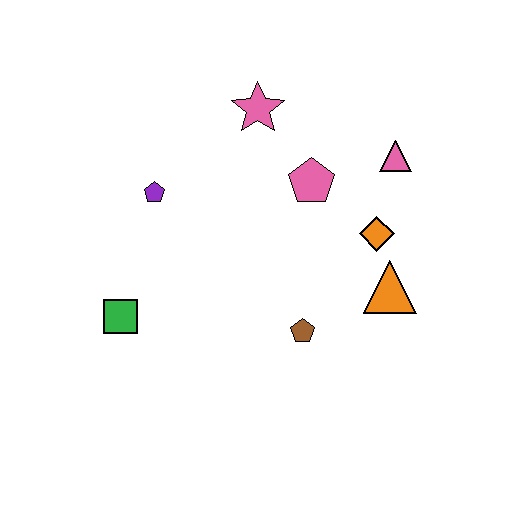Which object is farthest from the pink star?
The green square is farthest from the pink star.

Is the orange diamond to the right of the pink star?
Yes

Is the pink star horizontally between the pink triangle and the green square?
Yes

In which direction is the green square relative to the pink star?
The green square is below the pink star.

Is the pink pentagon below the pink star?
Yes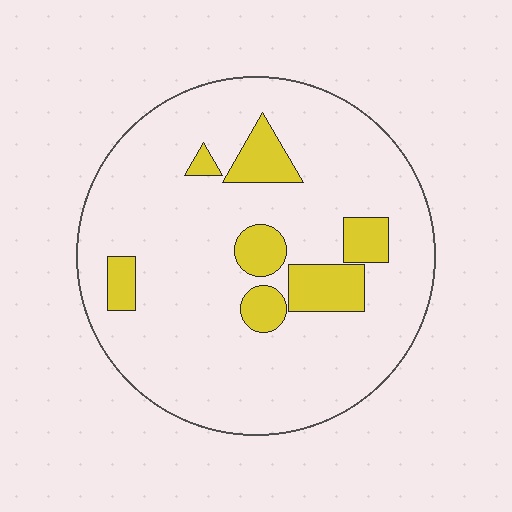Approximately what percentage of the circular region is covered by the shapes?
Approximately 15%.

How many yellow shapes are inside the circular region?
7.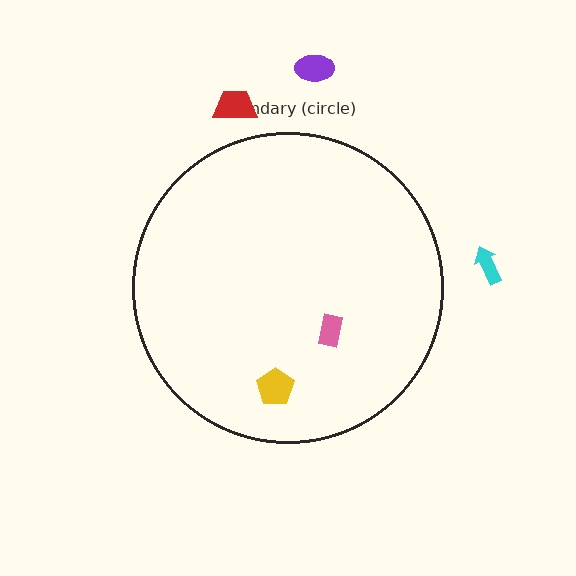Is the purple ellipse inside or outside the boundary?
Outside.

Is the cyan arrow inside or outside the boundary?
Outside.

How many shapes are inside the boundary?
2 inside, 3 outside.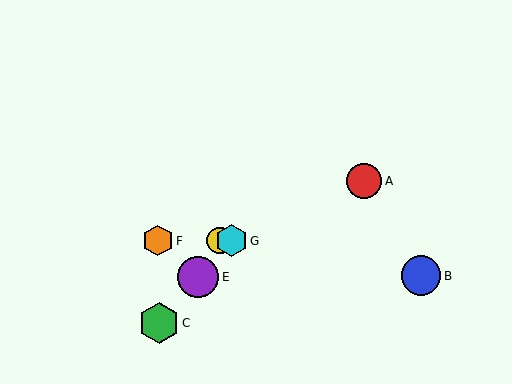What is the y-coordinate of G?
Object G is at y≈241.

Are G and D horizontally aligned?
Yes, both are at y≈241.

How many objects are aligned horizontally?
3 objects (D, F, G) are aligned horizontally.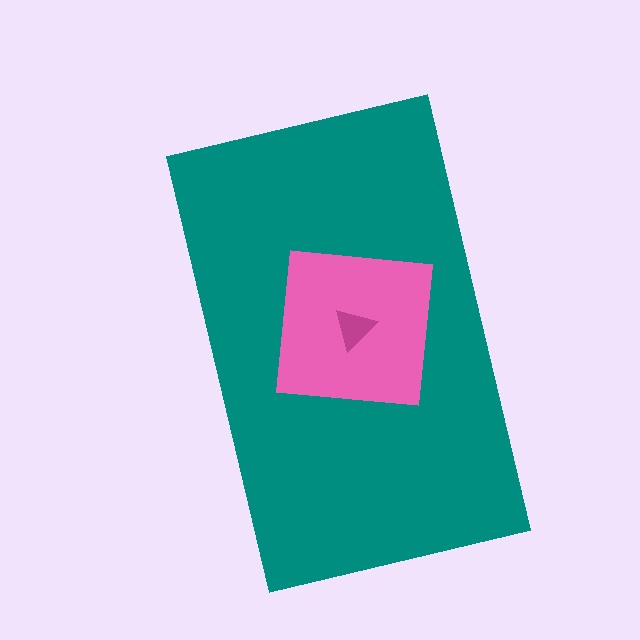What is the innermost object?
The magenta triangle.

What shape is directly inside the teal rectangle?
The pink square.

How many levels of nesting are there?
3.